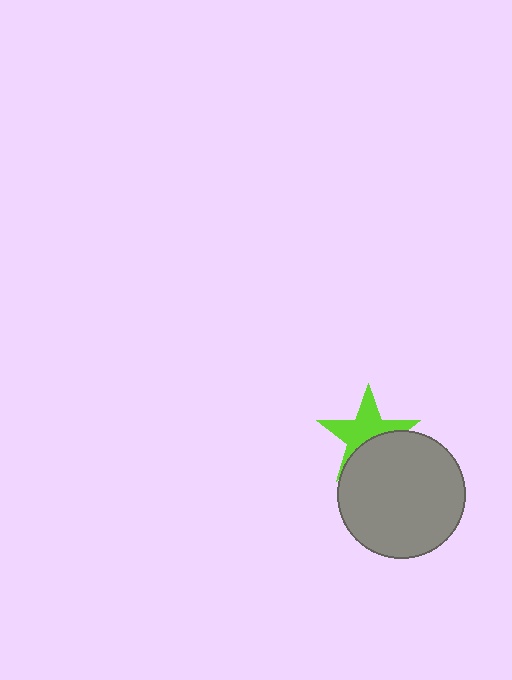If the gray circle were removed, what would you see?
You would see the complete lime star.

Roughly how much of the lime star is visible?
About half of it is visible (roughly 59%).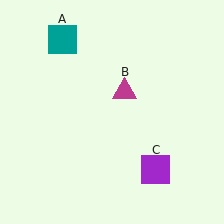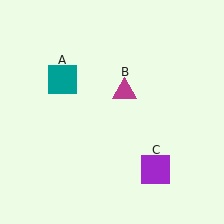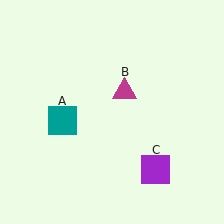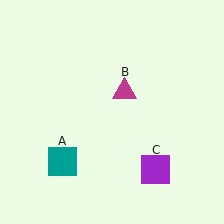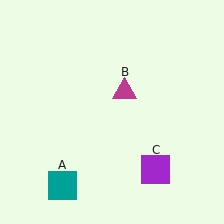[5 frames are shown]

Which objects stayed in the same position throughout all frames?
Magenta triangle (object B) and purple square (object C) remained stationary.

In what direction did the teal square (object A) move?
The teal square (object A) moved down.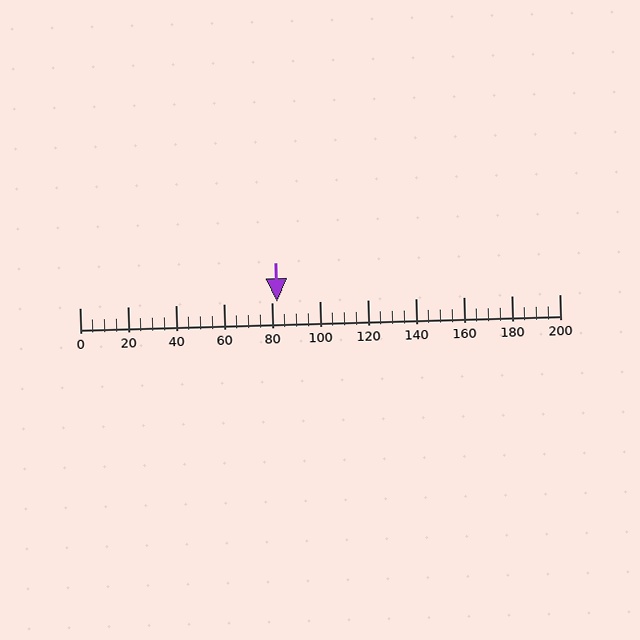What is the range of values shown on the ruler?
The ruler shows values from 0 to 200.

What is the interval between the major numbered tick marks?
The major tick marks are spaced 20 units apart.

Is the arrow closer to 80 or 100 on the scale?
The arrow is closer to 80.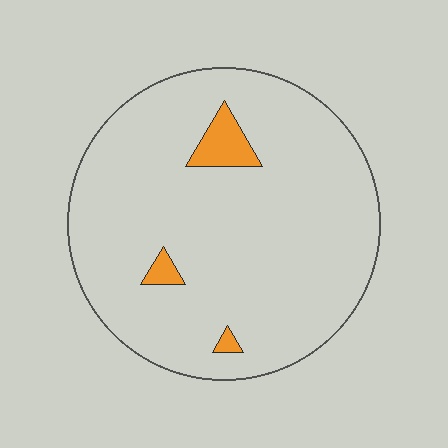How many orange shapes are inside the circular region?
3.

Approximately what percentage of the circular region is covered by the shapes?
Approximately 5%.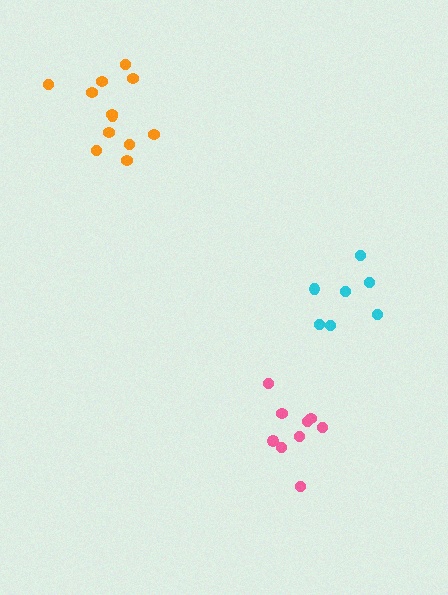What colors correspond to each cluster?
The clusters are colored: cyan, pink, orange.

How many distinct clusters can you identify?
There are 3 distinct clusters.